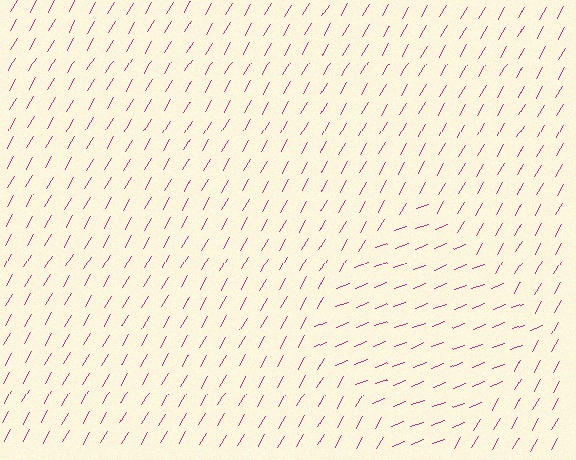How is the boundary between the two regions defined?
The boundary is defined purely by a change in line orientation (approximately 40 degrees difference). All lines are the same color and thickness.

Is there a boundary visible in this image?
Yes, there is a texture boundary formed by a change in line orientation.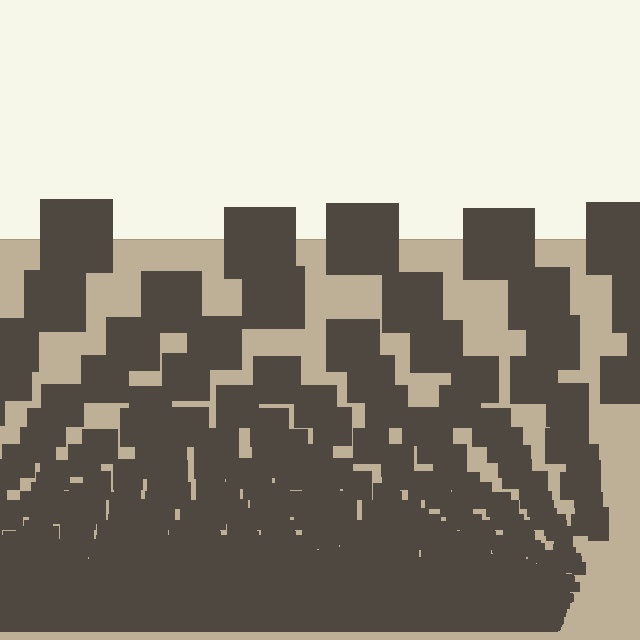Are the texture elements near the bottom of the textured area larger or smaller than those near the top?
Smaller. The gradient is inverted — elements near the bottom are smaller and denser.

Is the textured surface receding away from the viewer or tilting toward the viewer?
The surface appears to tilt toward the viewer. Texture elements get larger and sparser toward the top.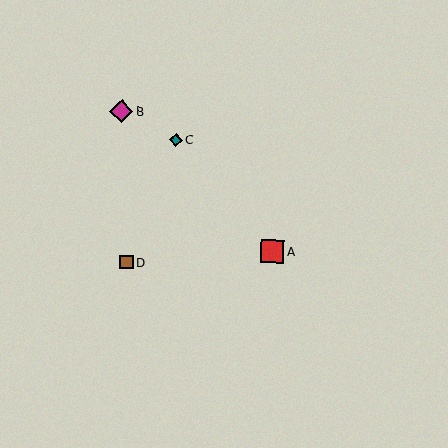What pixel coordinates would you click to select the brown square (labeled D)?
Click at (126, 262) to select the brown square D.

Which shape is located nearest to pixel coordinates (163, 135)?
The teal diamond (labeled C) at (176, 140) is nearest to that location.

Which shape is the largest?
The red square (labeled A) is the largest.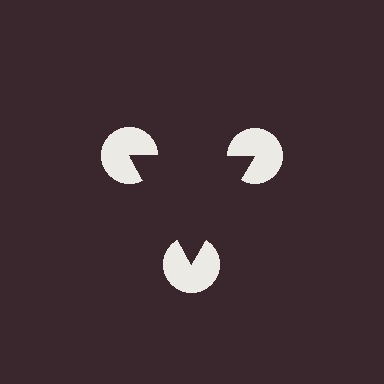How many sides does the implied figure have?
3 sides.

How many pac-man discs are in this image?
There are 3 — one at each vertex of the illusory triangle.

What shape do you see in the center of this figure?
An illusory triangle — its edges are inferred from the aligned wedge cuts in the pac-man discs, not physically drawn.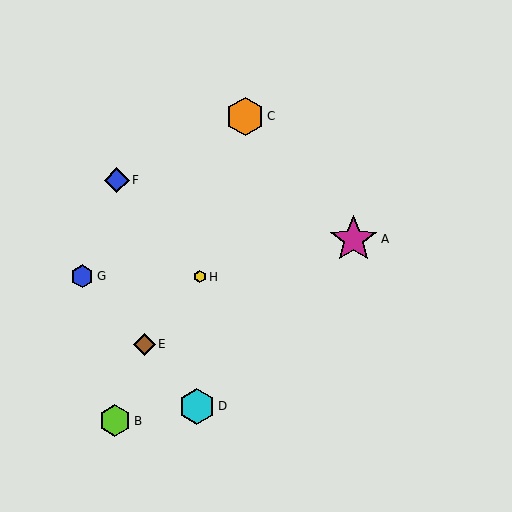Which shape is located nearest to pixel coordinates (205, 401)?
The cyan hexagon (labeled D) at (197, 406) is nearest to that location.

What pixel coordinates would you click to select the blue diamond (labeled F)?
Click at (117, 180) to select the blue diamond F.